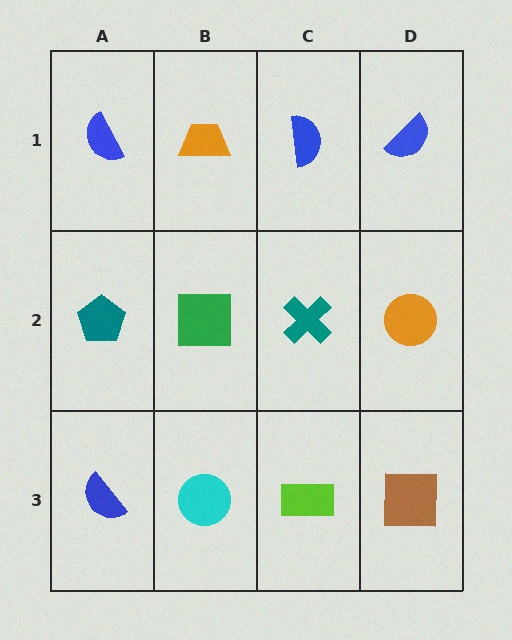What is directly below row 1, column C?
A teal cross.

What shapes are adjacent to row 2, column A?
A blue semicircle (row 1, column A), a blue semicircle (row 3, column A), a green square (row 2, column B).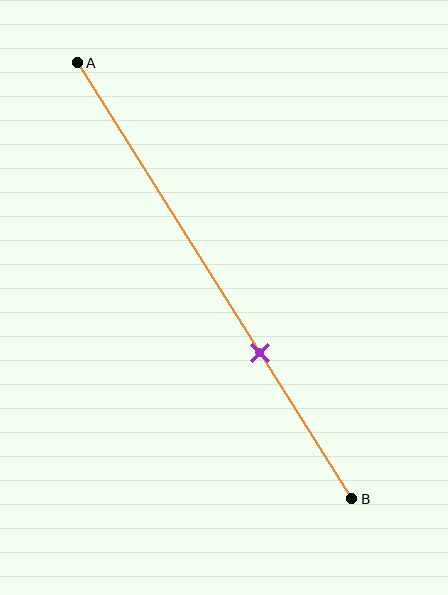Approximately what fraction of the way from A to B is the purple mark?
The purple mark is approximately 65% of the way from A to B.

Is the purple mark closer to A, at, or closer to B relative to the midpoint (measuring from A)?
The purple mark is closer to point B than the midpoint of segment AB.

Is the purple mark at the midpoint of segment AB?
No, the mark is at about 65% from A, not at the 50% midpoint.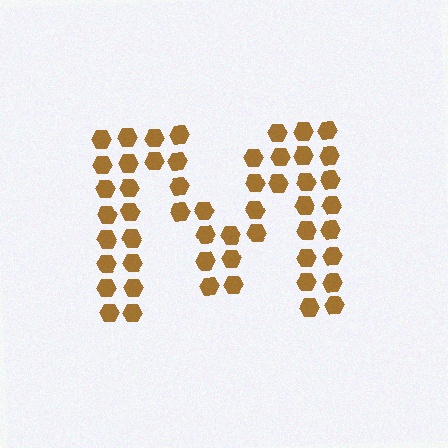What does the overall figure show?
The overall figure shows the letter M.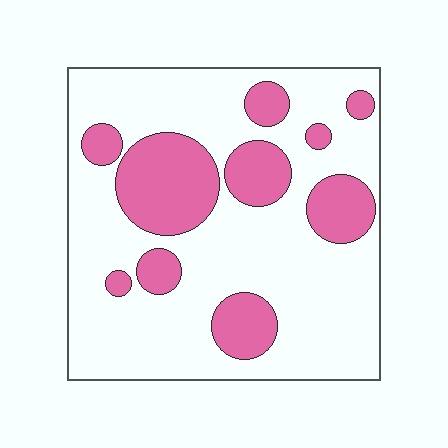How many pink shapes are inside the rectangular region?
10.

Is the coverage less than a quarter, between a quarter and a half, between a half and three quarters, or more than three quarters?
Between a quarter and a half.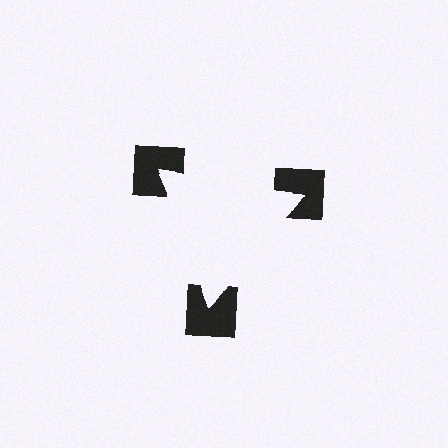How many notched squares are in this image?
There are 3 — one at each vertex of the illusory triangle.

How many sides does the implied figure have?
3 sides.